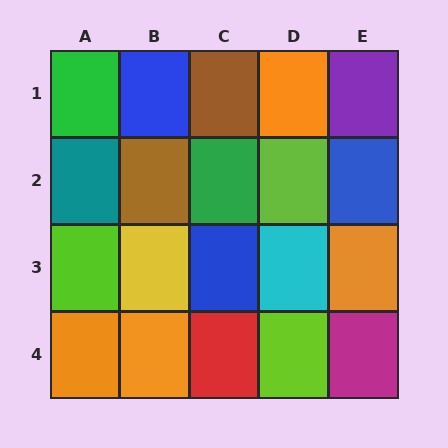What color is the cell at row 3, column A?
Lime.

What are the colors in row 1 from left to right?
Green, blue, brown, orange, purple.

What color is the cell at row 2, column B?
Brown.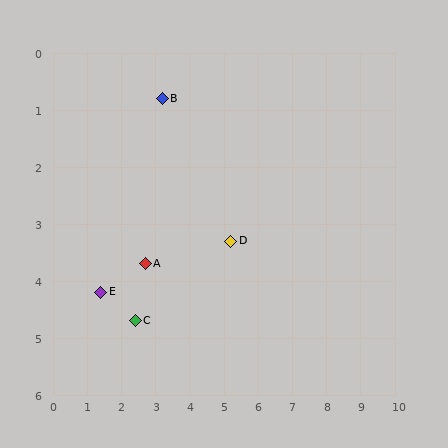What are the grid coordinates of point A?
Point A is at approximately (2.7, 3.7).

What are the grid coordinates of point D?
Point D is at approximately (5.2, 3.3).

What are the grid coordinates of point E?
Point E is at approximately (1.4, 4.2).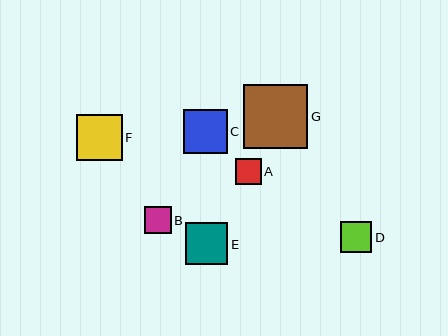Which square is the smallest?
Square A is the smallest with a size of approximately 26 pixels.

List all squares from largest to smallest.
From largest to smallest: G, F, C, E, D, B, A.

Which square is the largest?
Square G is the largest with a size of approximately 64 pixels.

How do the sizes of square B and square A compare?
Square B and square A are approximately the same size.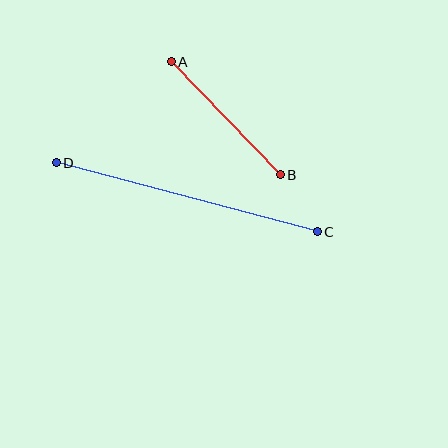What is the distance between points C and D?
The distance is approximately 270 pixels.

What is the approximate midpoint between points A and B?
The midpoint is at approximately (226, 118) pixels.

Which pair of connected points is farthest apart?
Points C and D are farthest apart.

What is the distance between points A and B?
The distance is approximately 157 pixels.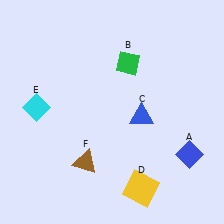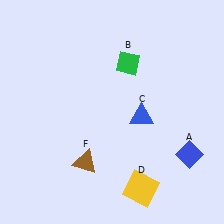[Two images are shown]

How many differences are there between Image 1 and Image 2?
There is 1 difference between the two images.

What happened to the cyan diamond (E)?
The cyan diamond (E) was removed in Image 2. It was in the top-left area of Image 1.